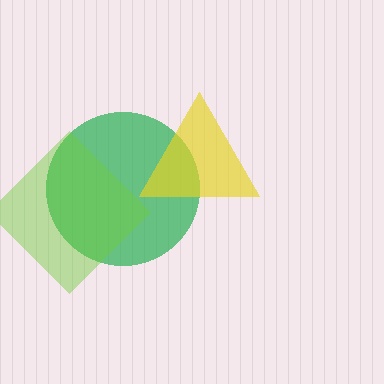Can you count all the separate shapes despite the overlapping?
Yes, there are 3 separate shapes.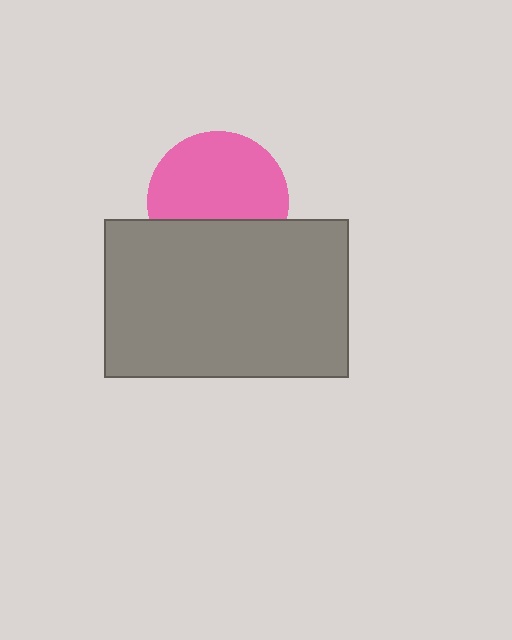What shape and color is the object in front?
The object in front is a gray rectangle.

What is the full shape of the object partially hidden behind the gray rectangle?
The partially hidden object is a pink circle.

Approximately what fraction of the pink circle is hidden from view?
Roughly 35% of the pink circle is hidden behind the gray rectangle.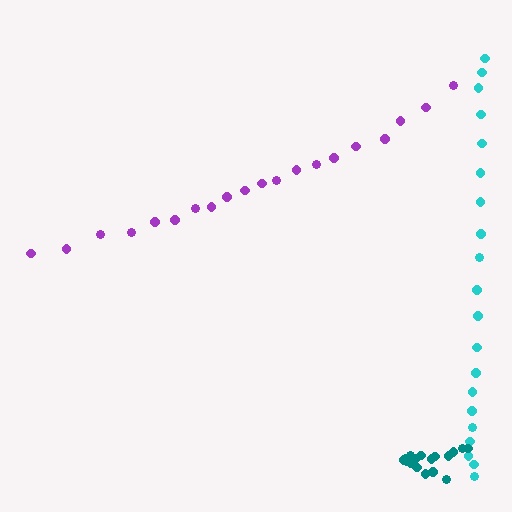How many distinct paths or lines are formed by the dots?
There are 3 distinct paths.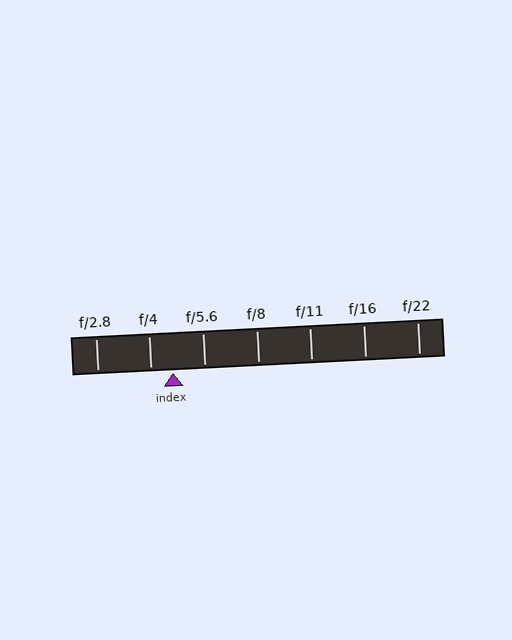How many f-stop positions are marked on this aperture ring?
There are 7 f-stop positions marked.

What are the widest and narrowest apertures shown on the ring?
The widest aperture shown is f/2.8 and the narrowest is f/22.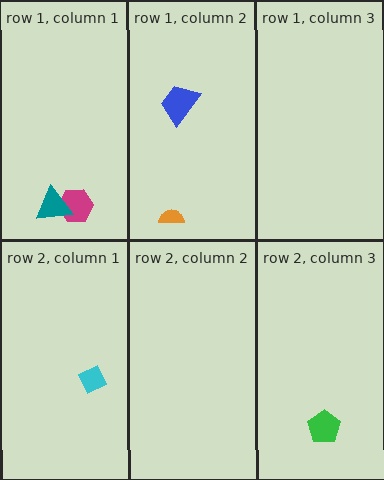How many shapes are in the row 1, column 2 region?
2.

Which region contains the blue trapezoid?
The row 1, column 2 region.